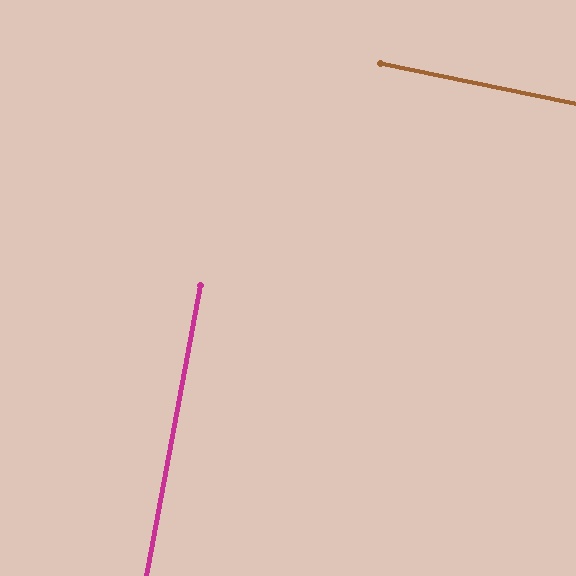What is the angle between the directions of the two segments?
Approximately 89 degrees.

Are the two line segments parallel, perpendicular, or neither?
Perpendicular — they meet at approximately 89°.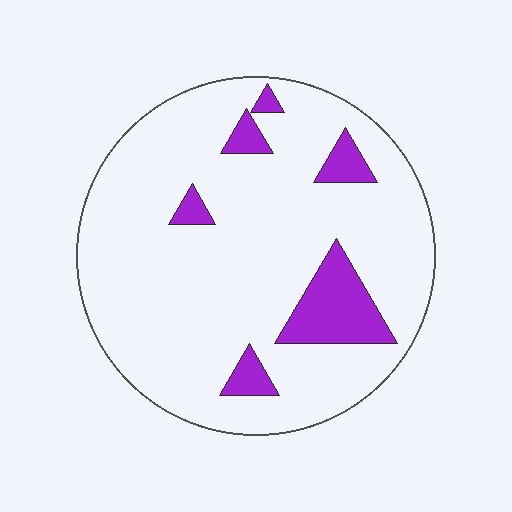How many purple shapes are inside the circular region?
6.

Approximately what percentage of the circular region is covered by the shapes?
Approximately 15%.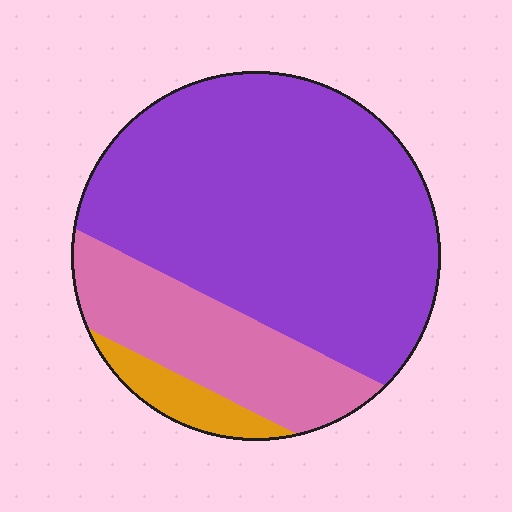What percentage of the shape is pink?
Pink covers 24% of the shape.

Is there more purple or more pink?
Purple.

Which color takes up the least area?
Orange, at roughly 5%.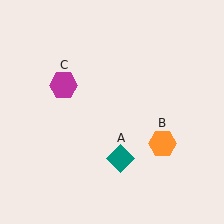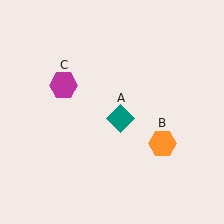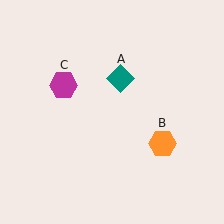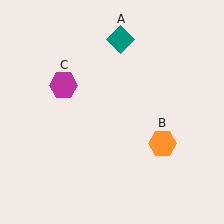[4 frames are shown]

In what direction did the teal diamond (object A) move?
The teal diamond (object A) moved up.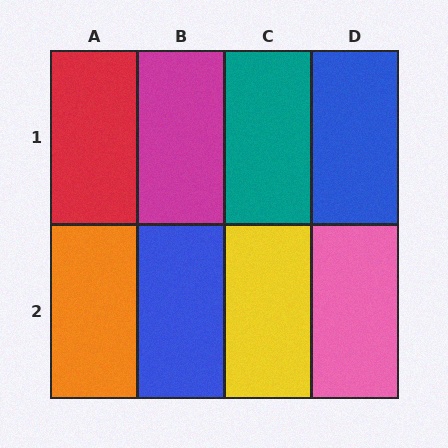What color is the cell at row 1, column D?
Blue.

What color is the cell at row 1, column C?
Teal.